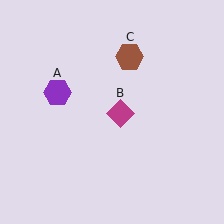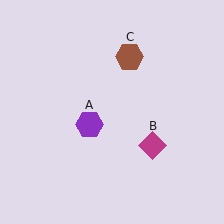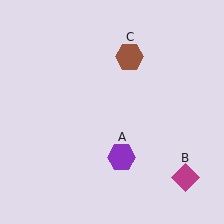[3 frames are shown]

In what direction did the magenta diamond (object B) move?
The magenta diamond (object B) moved down and to the right.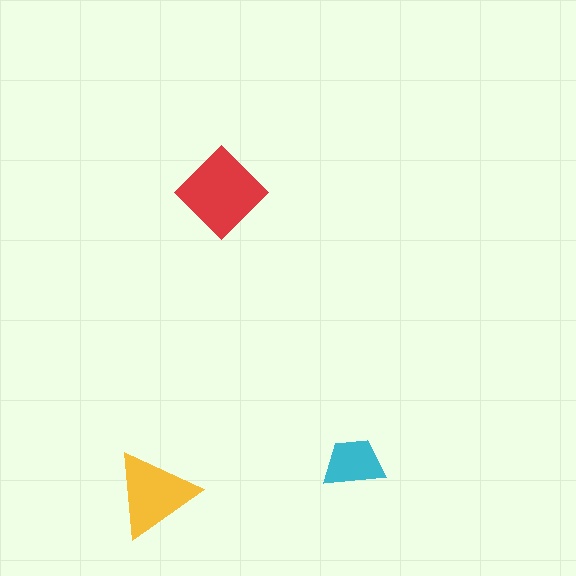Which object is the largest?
The red diamond.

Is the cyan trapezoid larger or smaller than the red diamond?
Smaller.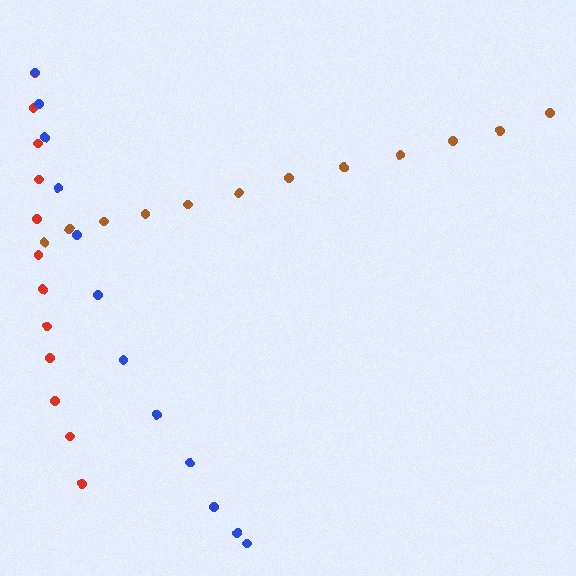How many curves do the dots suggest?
There are 3 distinct paths.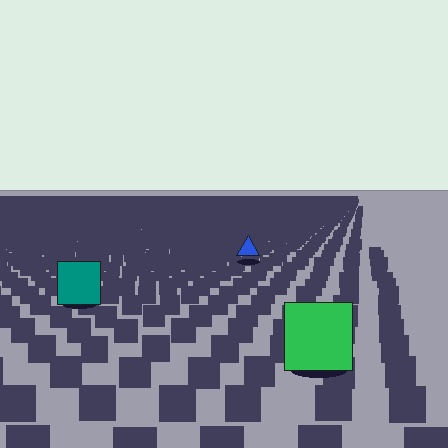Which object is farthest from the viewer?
The blue triangle is farthest from the viewer. It appears smaller and the ground texture around it is denser.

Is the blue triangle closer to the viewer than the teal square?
No. The teal square is closer — you can tell from the texture gradient: the ground texture is coarser near it.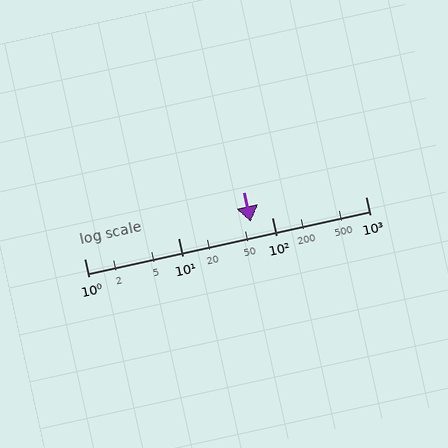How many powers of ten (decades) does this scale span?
The scale spans 3 decades, from 1 to 1000.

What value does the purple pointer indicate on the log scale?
The pointer indicates approximately 59.